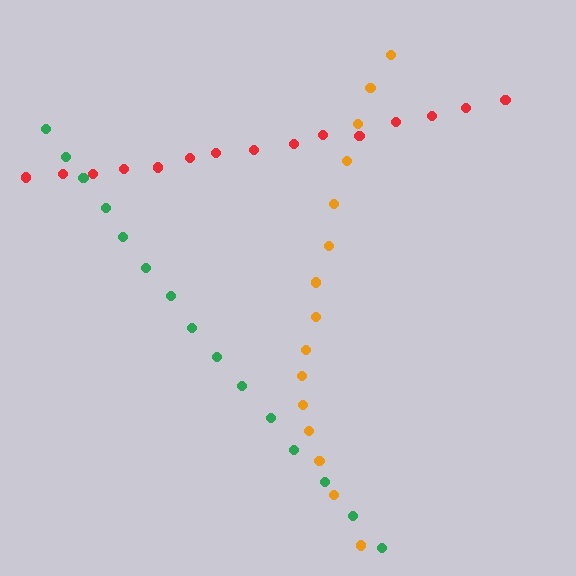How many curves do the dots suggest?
There are 3 distinct paths.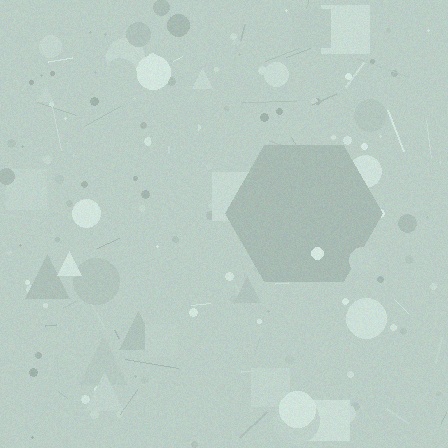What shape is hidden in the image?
A hexagon is hidden in the image.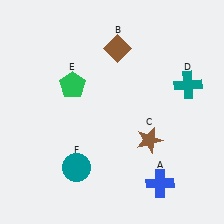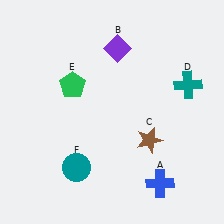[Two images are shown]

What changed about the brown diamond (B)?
In Image 1, B is brown. In Image 2, it changed to purple.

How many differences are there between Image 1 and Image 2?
There is 1 difference between the two images.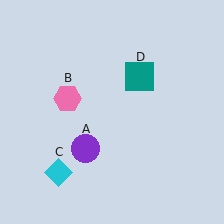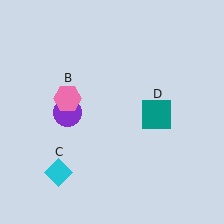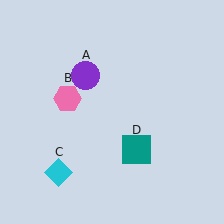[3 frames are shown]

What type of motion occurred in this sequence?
The purple circle (object A), teal square (object D) rotated clockwise around the center of the scene.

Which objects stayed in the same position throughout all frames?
Pink hexagon (object B) and cyan diamond (object C) remained stationary.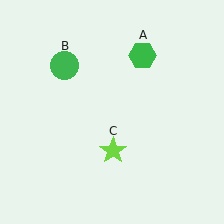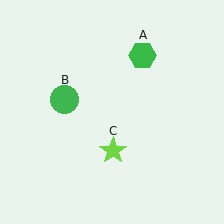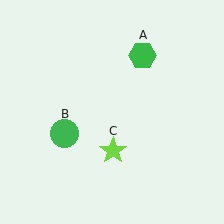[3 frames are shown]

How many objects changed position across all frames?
1 object changed position: green circle (object B).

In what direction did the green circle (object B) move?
The green circle (object B) moved down.